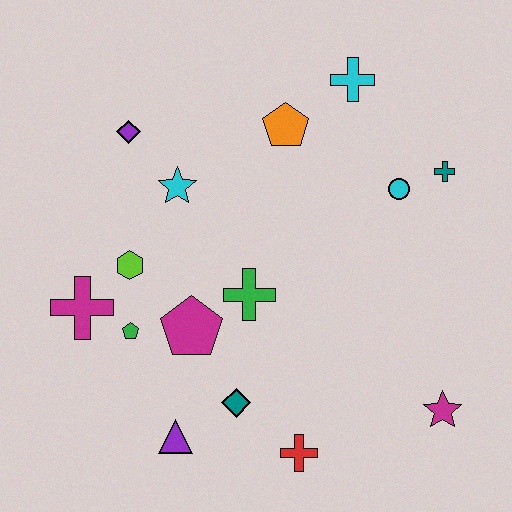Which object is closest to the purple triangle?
The teal diamond is closest to the purple triangle.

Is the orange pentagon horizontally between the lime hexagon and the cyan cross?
Yes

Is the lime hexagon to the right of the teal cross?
No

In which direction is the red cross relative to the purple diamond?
The red cross is below the purple diamond.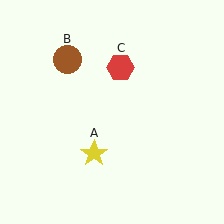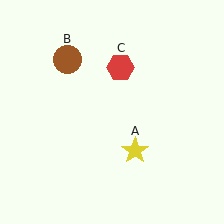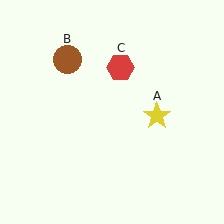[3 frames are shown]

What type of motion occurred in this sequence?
The yellow star (object A) rotated counterclockwise around the center of the scene.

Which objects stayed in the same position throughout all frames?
Brown circle (object B) and red hexagon (object C) remained stationary.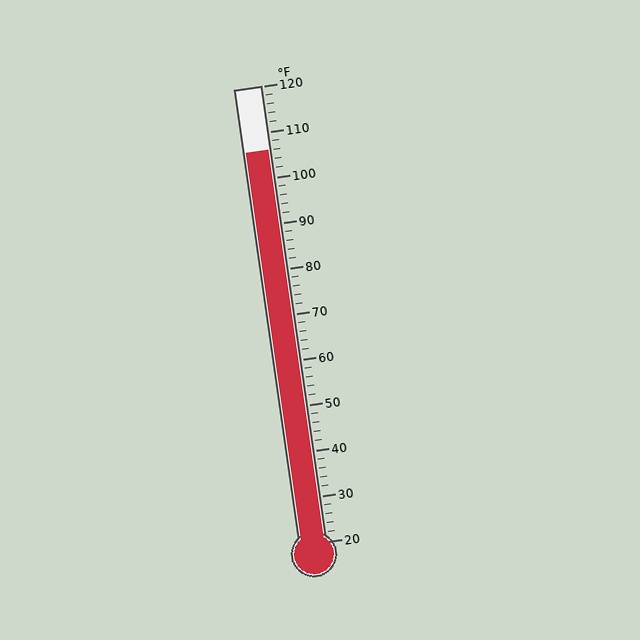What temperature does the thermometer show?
The thermometer shows approximately 106°F.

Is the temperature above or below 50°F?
The temperature is above 50°F.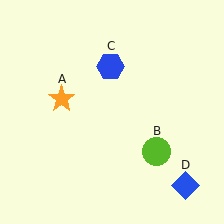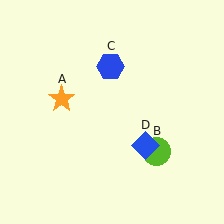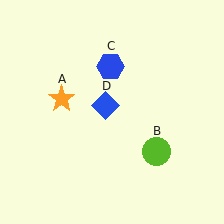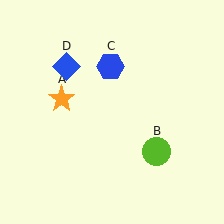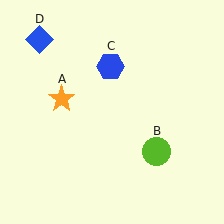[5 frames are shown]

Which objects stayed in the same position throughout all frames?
Orange star (object A) and lime circle (object B) and blue hexagon (object C) remained stationary.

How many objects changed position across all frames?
1 object changed position: blue diamond (object D).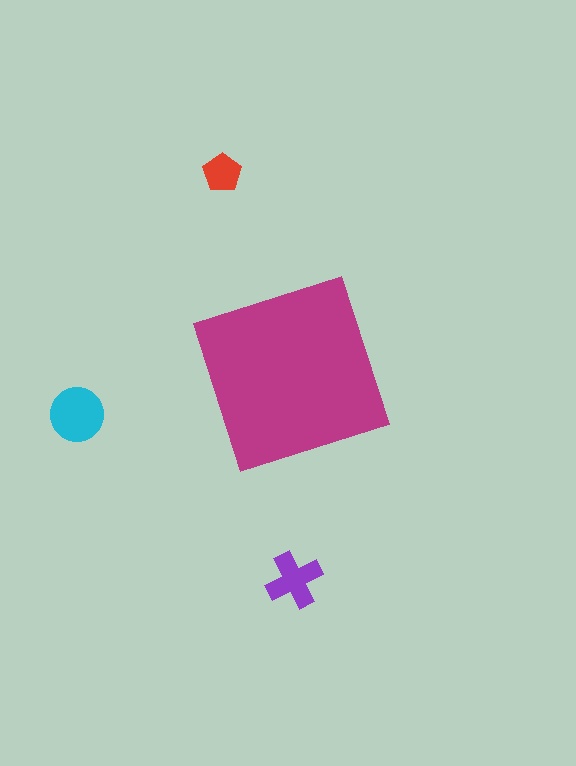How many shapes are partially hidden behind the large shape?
0 shapes are partially hidden.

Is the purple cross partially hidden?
No, the purple cross is fully visible.